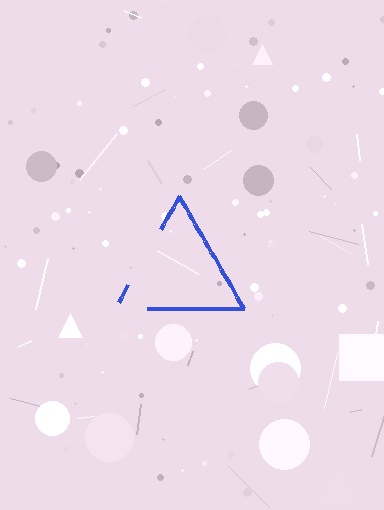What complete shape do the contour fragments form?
The contour fragments form a triangle.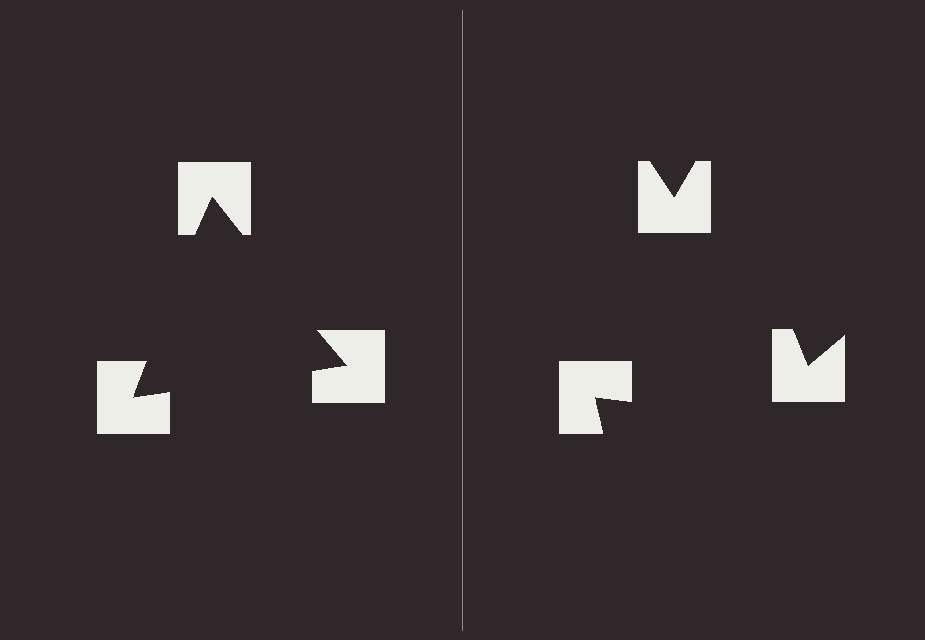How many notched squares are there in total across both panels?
6 — 3 on each side.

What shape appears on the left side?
An illusory triangle.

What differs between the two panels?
The notched squares are positioned identically on both sides; only the wedge orientations differ. On the left they align to a triangle; on the right they are misaligned.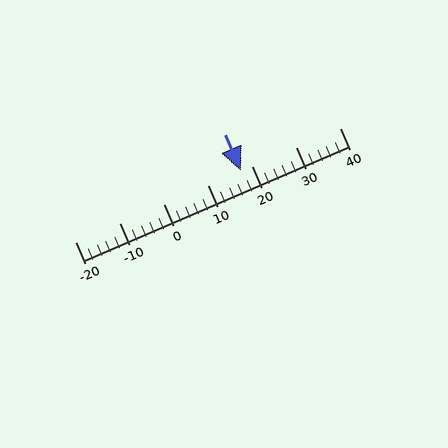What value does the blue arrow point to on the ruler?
The blue arrow points to approximately 18.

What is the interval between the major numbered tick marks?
The major tick marks are spaced 10 units apart.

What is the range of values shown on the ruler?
The ruler shows values from -20 to 40.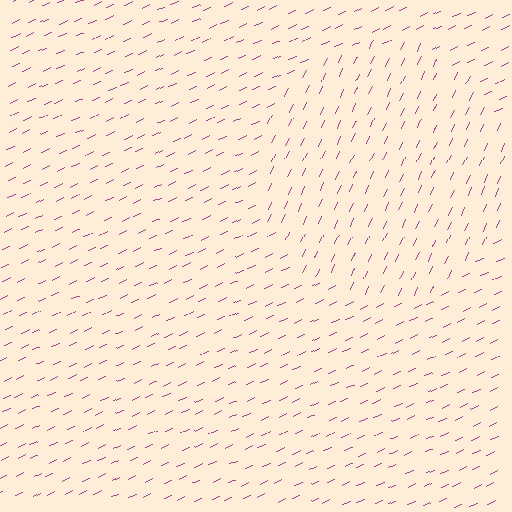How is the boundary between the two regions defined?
The boundary is defined purely by a change in line orientation (approximately 39 degrees difference). All lines are the same color and thickness.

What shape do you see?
I see a circle.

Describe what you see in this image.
The image is filled with small magenta line segments. A circle region in the image has lines oriented differently from the surrounding lines, creating a visible texture boundary.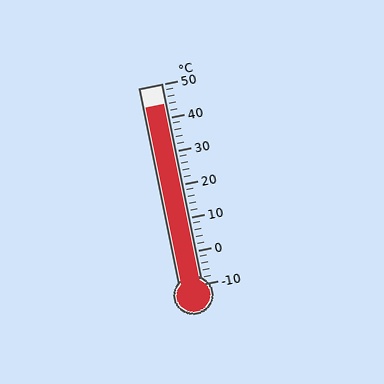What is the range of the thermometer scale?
The thermometer scale ranges from -10°C to 50°C.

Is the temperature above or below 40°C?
The temperature is above 40°C.